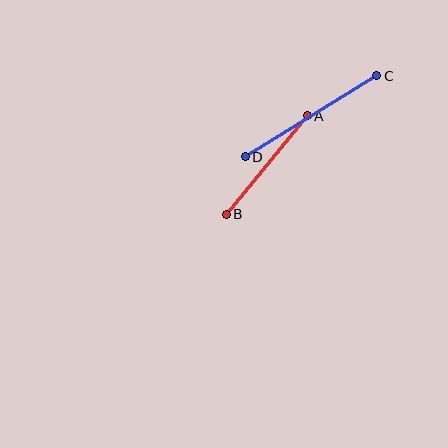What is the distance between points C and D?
The distance is approximately 154 pixels.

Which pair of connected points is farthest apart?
Points C and D are farthest apart.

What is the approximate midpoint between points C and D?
The midpoint is at approximately (311, 116) pixels.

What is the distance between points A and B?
The distance is approximately 128 pixels.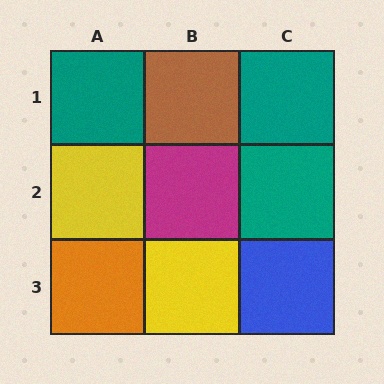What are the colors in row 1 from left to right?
Teal, brown, teal.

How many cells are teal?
3 cells are teal.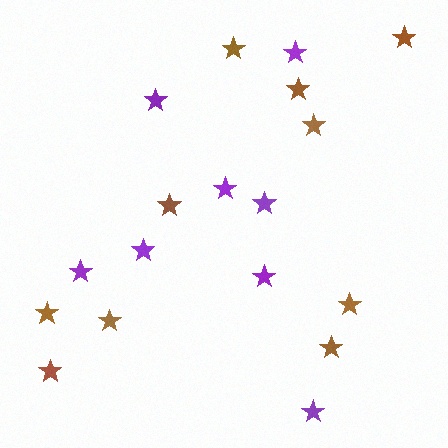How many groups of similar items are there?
There are 2 groups: one group of brown stars (10) and one group of purple stars (8).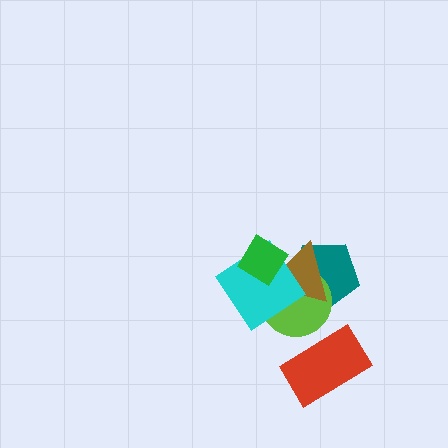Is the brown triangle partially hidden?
Yes, it is partially covered by another shape.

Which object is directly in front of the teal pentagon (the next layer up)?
The lime circle is directly in front of the teal pentagon.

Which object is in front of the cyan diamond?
The green diamond is in front of the cyan diamond.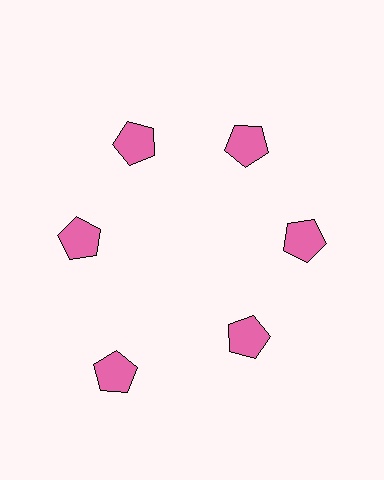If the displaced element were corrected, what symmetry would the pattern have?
It would have 6-fold rotational symmetry — the pattern would map onto itself every 60 degrees.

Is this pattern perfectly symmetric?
No. The 6 pink pentagons are arranged in a ring, but one element near the 7 o'clock position is pushed outward from the center, breaking the 6-fold rotational symmetry.